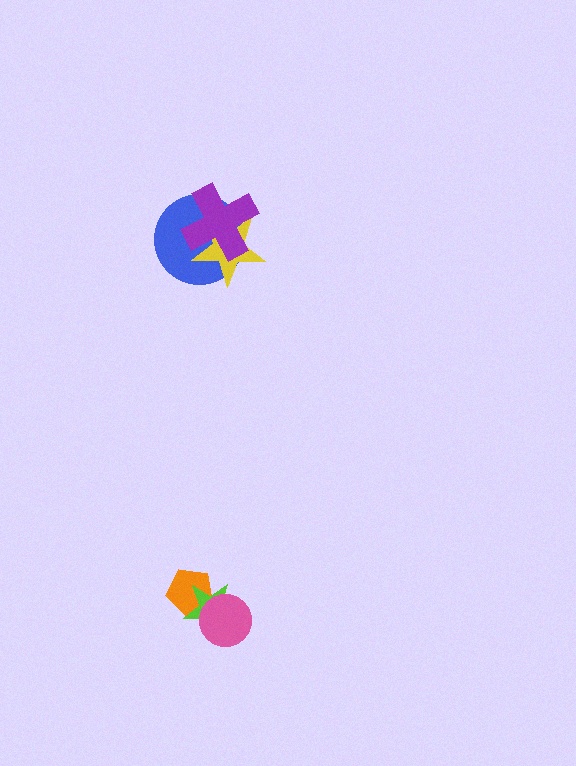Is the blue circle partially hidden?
Yes, it is partially covered by another shape.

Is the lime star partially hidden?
Yes, it is partially covered by another shape.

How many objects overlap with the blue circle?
2 objects overlap with the blue circle.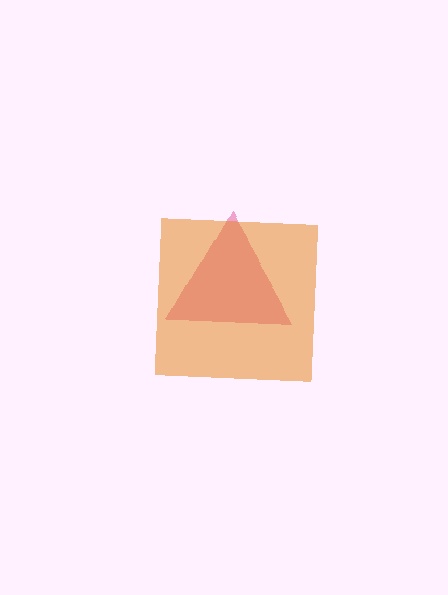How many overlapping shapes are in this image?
There are 2 overlapping shapes in the image.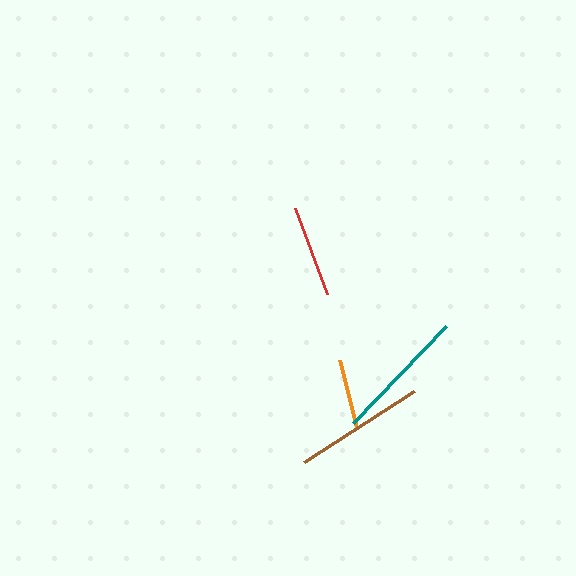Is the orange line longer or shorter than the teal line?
The teal line is longer than the orange line.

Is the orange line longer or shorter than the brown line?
The brown line is longer than the orange line.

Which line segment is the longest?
The teal line is the longest at approximately 134 pixels.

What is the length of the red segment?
The red segment is approximately 91 pixels long.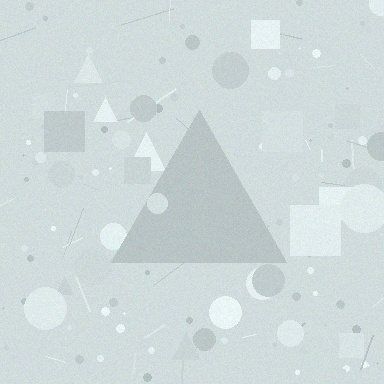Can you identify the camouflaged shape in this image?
The camouflaged shape is a triangle.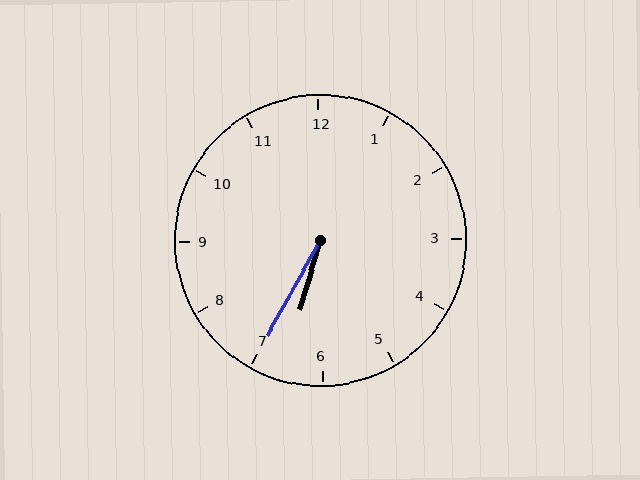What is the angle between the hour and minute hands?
Approximately 12 degrees.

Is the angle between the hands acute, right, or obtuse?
It is acute.